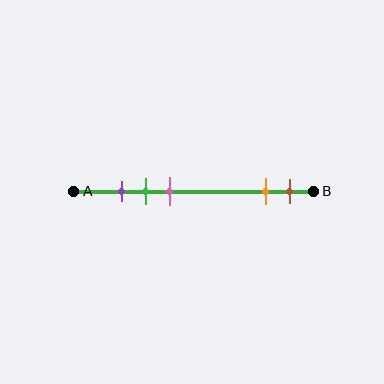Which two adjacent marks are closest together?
The purple and green marks are the closest adjacent pair.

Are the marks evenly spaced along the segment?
No, the marks are not evenly spaced.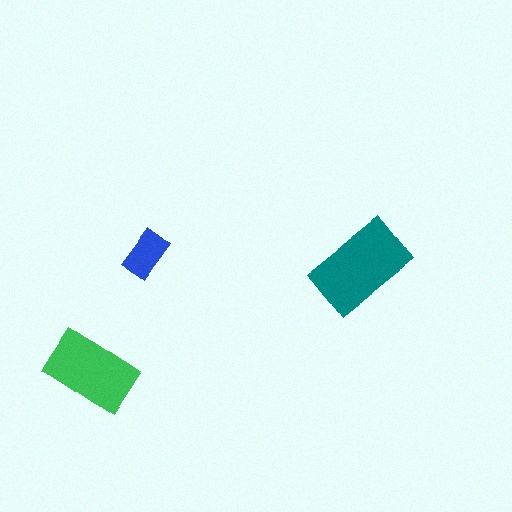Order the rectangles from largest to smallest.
the teal one, the green one, the blue one.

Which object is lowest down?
The green rectangle is bottommost.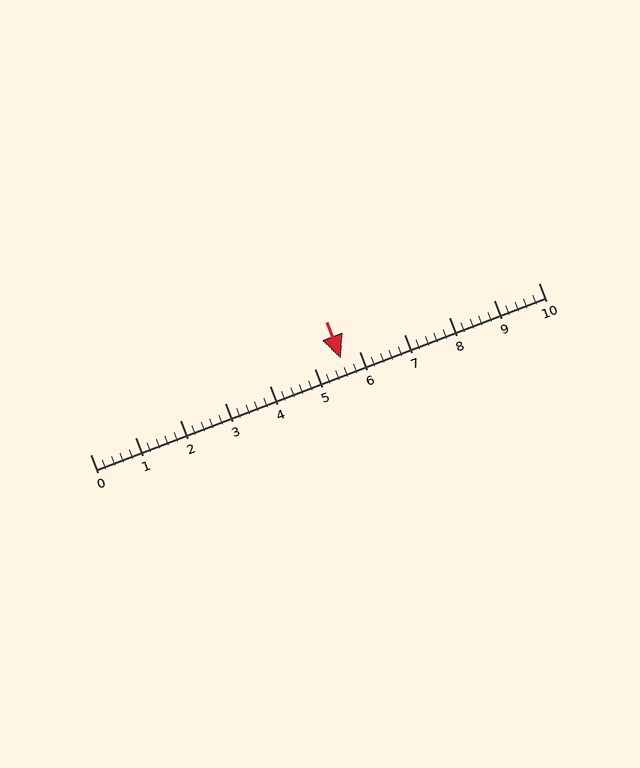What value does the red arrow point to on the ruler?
The red arrow points to approximately 5.6.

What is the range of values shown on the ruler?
The ruler shows values from 0 to 10.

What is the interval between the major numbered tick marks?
The major tick marks are spaced 1 units apart.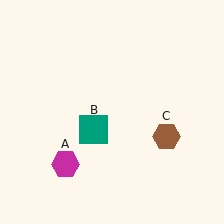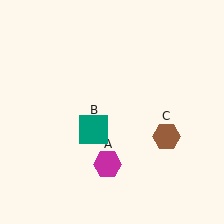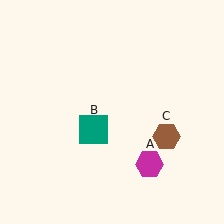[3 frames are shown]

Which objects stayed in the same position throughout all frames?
Teal square (object B) and brown hexagon (object C) remained stationary.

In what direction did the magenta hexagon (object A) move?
The magenta hexagon (object A) moved right.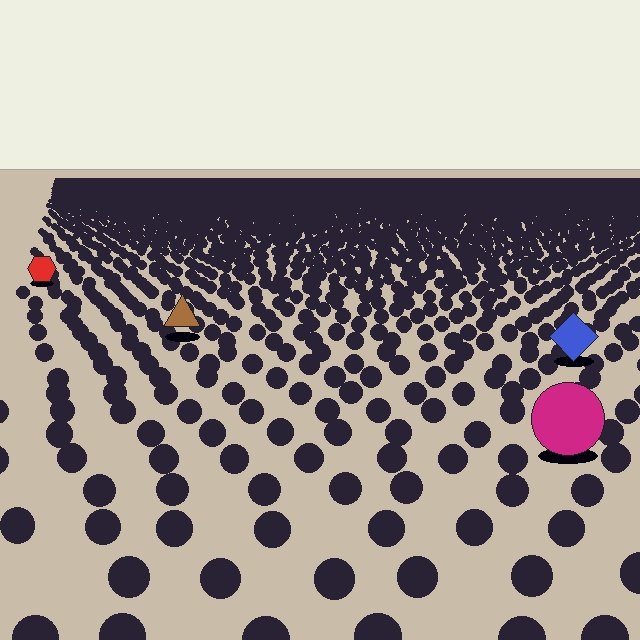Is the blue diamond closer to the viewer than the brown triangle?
Yes. The blue diamond is closer — you can tell from the texture gradient: the ground texture is coarser near it.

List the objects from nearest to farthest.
From nearest to farthest: the magenta circle, the blue diamond, the brown triangle, the red hexagon.